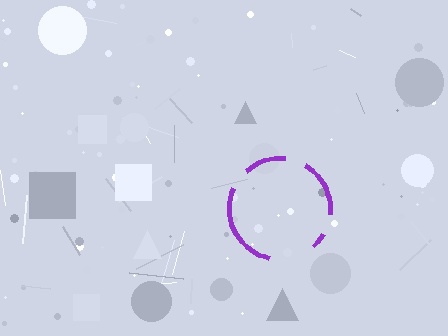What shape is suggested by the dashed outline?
The dashed outline suggests a circle.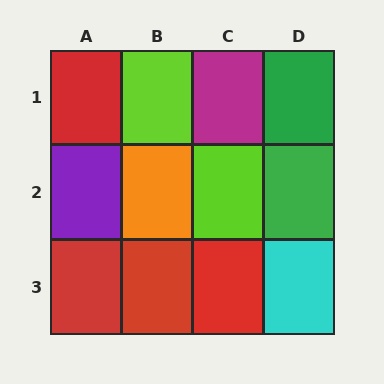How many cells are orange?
1 cell is orange.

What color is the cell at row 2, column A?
Purple.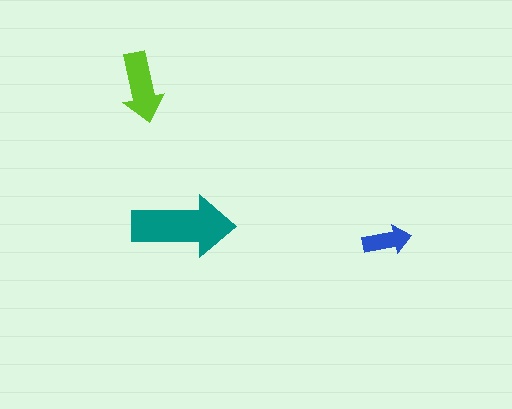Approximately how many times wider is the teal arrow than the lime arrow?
About 1.5 times wider.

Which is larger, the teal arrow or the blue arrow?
The teal one.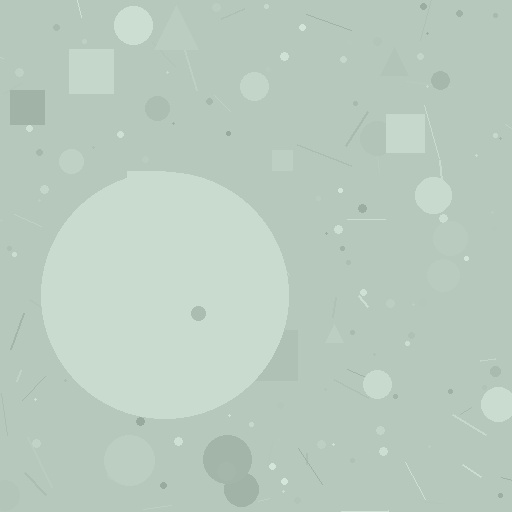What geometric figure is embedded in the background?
A circle is embedded in the background.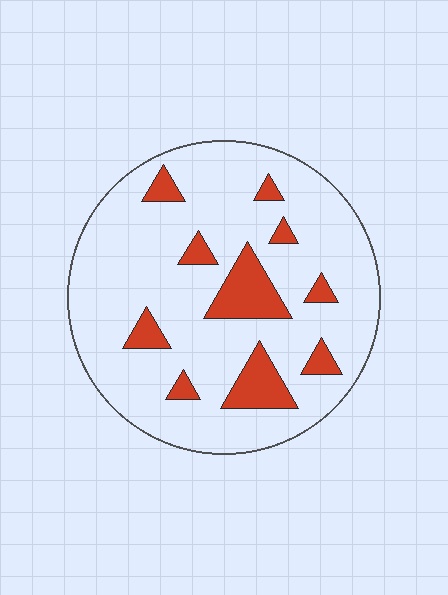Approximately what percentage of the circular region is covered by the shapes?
Approximately 15%.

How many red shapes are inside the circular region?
10.